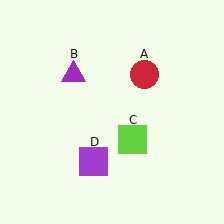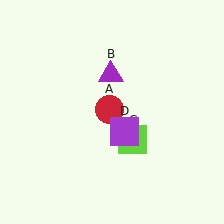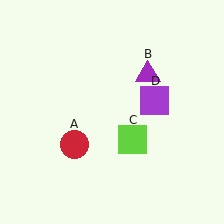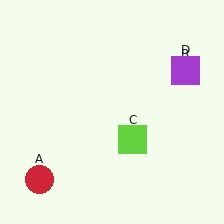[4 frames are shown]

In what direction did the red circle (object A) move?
The red circle (object A) moved down and to the left.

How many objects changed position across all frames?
3 objects changed position: red circle (object A), purple triangle (object B), purple square (object D).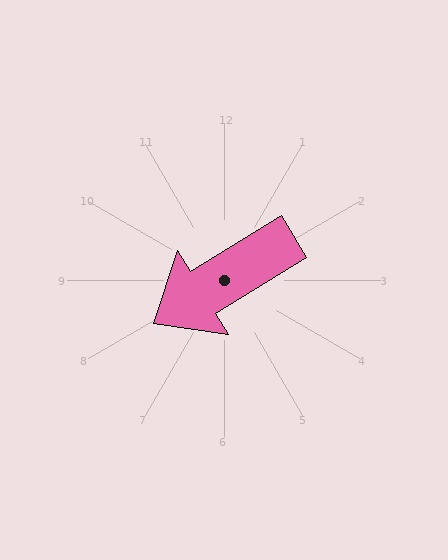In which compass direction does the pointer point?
Southwest.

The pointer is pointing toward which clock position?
Roughly 8 o'clock.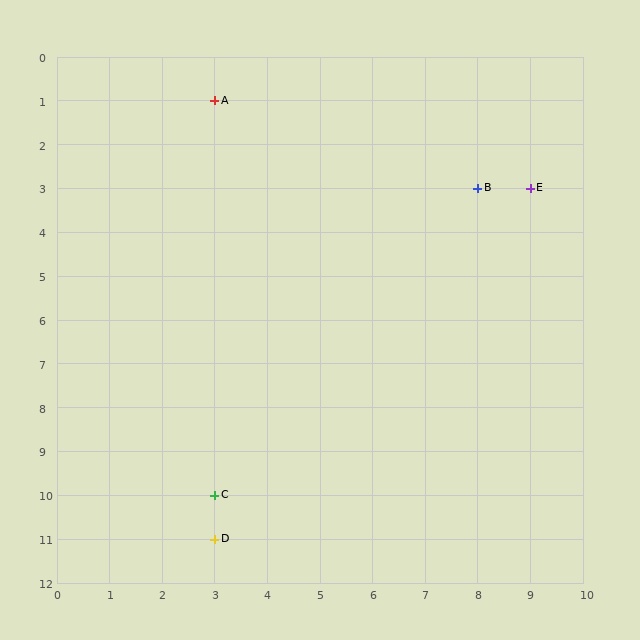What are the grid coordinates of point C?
Point C is at grid coordinates (3, 10).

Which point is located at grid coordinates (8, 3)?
Point B is at (8, 3).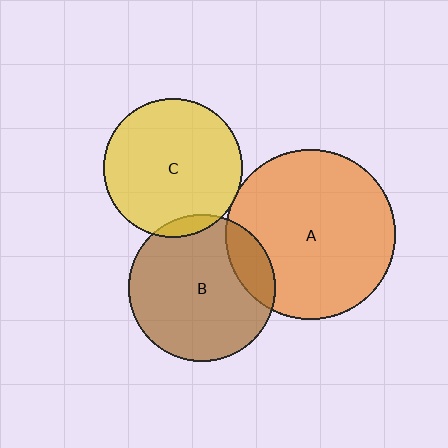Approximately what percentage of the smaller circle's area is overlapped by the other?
Approximately 5%.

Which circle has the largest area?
Circle A (orange).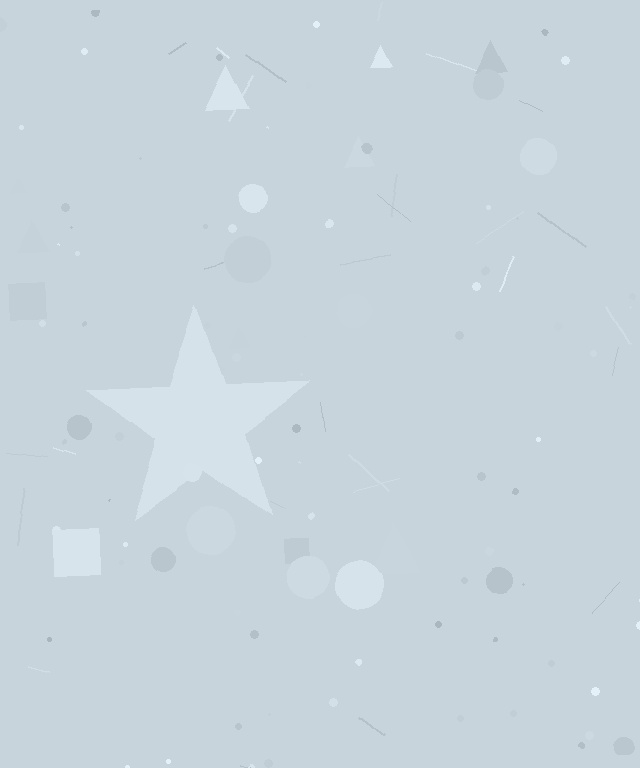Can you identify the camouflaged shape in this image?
The camouflaged shape is a star.